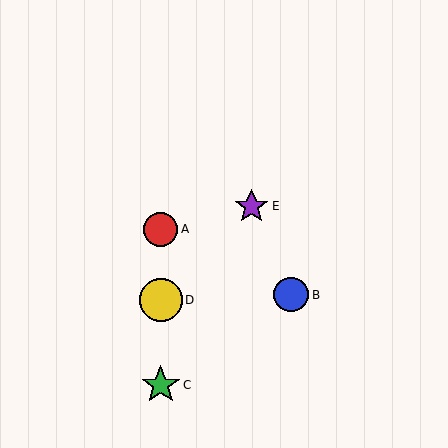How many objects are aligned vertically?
3 objects (A, C, D) are aligned vertically.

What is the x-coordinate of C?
Object C is at x≈161.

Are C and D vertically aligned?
Yes, both are at x≈161.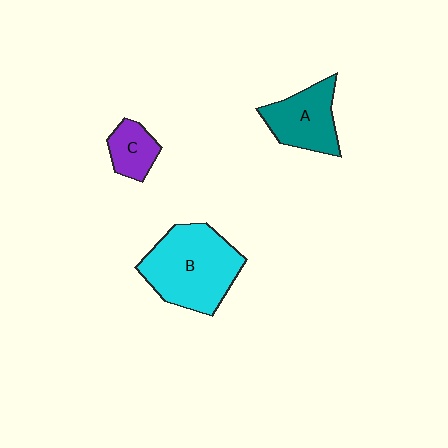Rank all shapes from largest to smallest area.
From largest to smallest: B (cyan), A (teal), C (purple).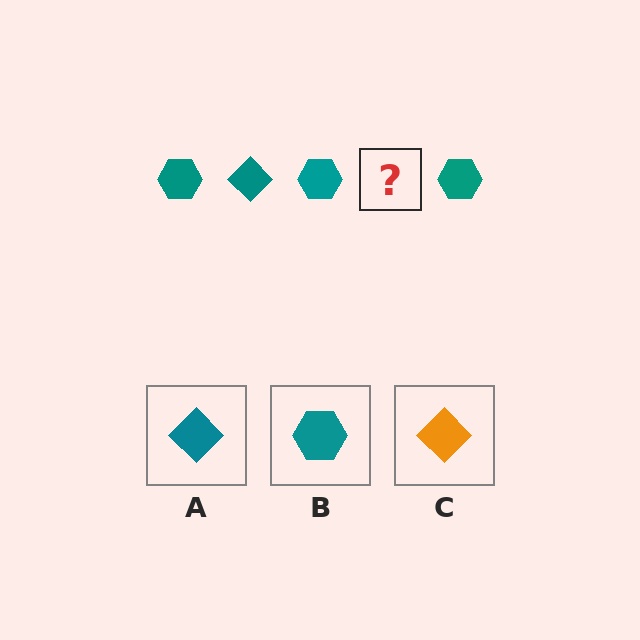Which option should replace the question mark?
Option A.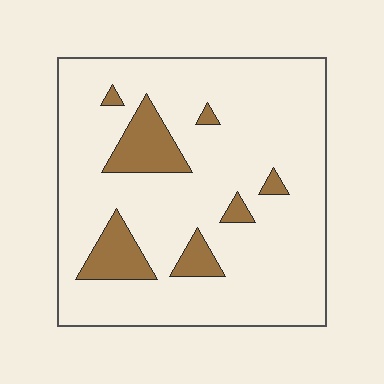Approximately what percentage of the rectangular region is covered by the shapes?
Approximately 15%.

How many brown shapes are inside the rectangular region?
7.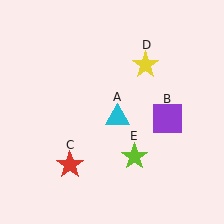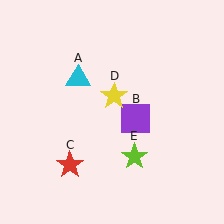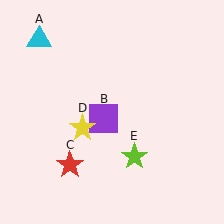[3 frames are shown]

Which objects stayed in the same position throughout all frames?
Red star (object C) and lime star (object E) remained stationary.